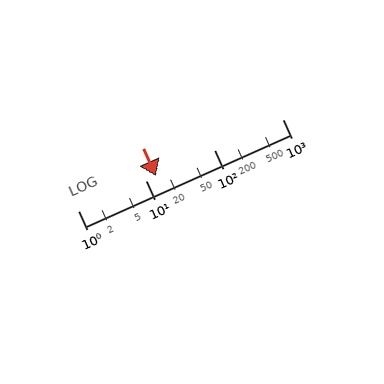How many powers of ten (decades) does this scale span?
The scale spans 3 decades, from 1 to 1000.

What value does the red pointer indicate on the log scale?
The pointer indicates approximately 14.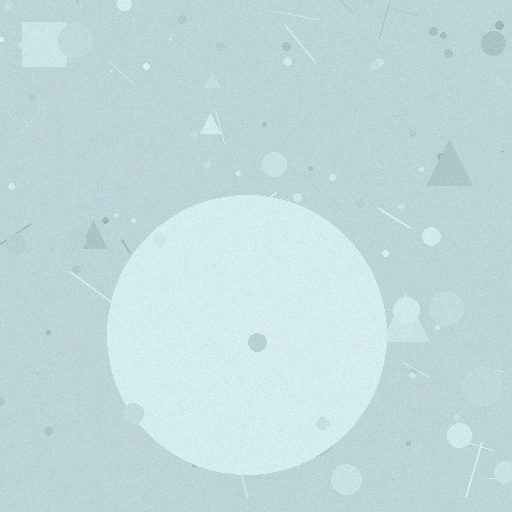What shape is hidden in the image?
A circle is hidden in the image.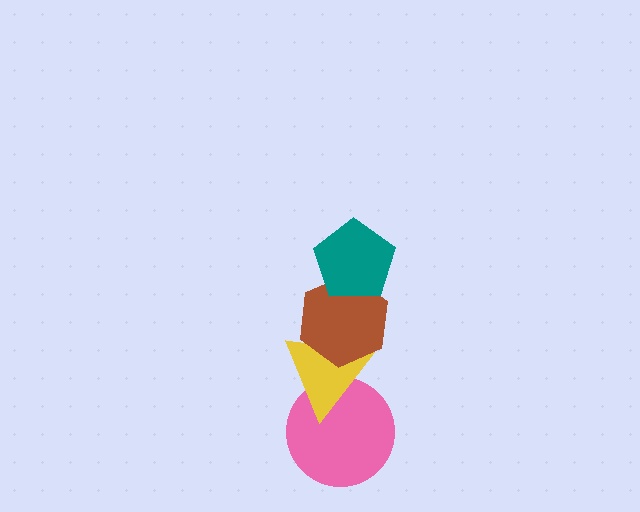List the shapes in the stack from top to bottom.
From top to bottom: the teal pentagon, the brown hexagon, the yellow triangle, the pink circle.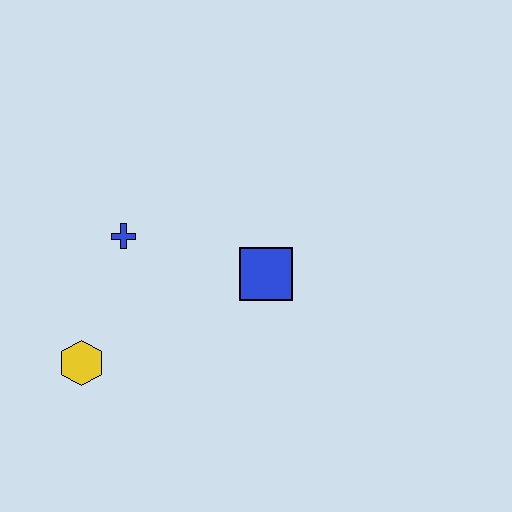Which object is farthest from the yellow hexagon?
The blue square is farthest from the yellow hexagon.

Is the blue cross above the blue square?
Yes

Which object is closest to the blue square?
The blue cross is closest to the blue square.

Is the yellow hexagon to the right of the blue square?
No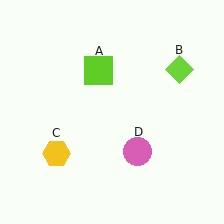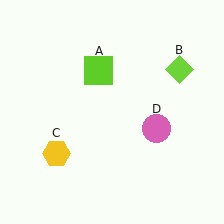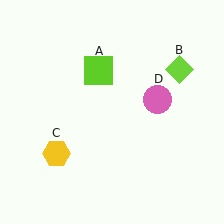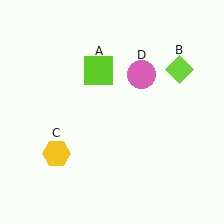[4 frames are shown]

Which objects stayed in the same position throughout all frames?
Lime square (object A) and lime diamond (object B) and yellow hexagon (object C) remained stationary.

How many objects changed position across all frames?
1 object changed position: pink circle (object D).